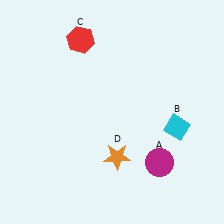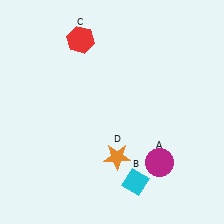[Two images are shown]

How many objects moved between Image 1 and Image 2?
1 object moved between the two images.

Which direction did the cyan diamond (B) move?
The cyan diamond (B) moved down.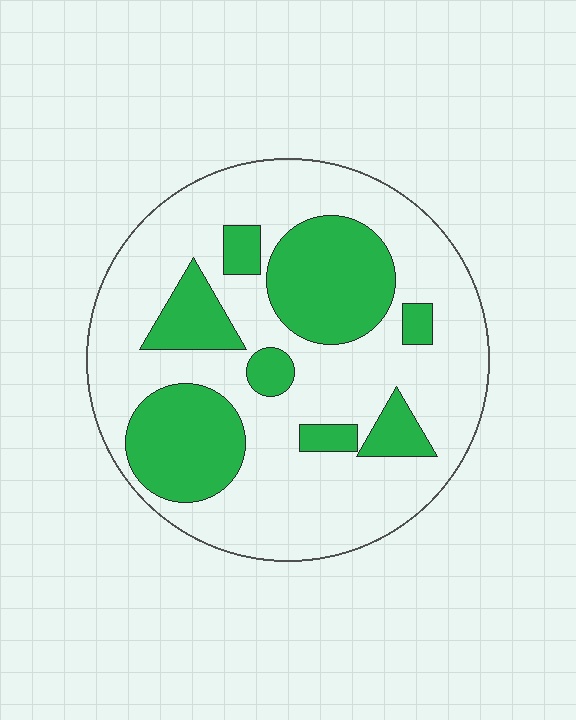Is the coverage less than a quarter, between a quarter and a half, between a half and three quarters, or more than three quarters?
Between a quarter and a half.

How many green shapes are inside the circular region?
8.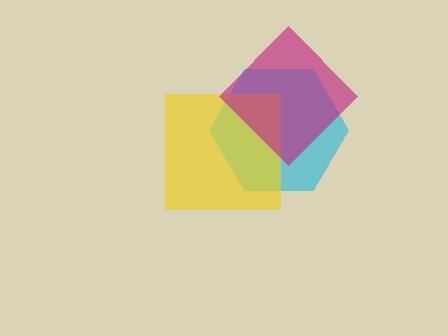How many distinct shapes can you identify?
There are 3 distinct shapes: a cyan hexagon, a yellow square, a magenta diamond.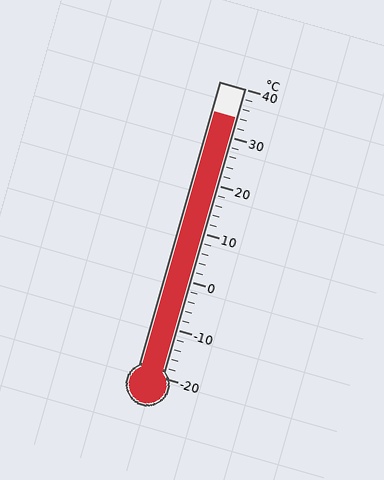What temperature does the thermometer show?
The thermometer shows approximately 34°C.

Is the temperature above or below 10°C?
The temperature is above 10°C.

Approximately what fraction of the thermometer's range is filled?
The thermometer is filled to approximately 90% of its range.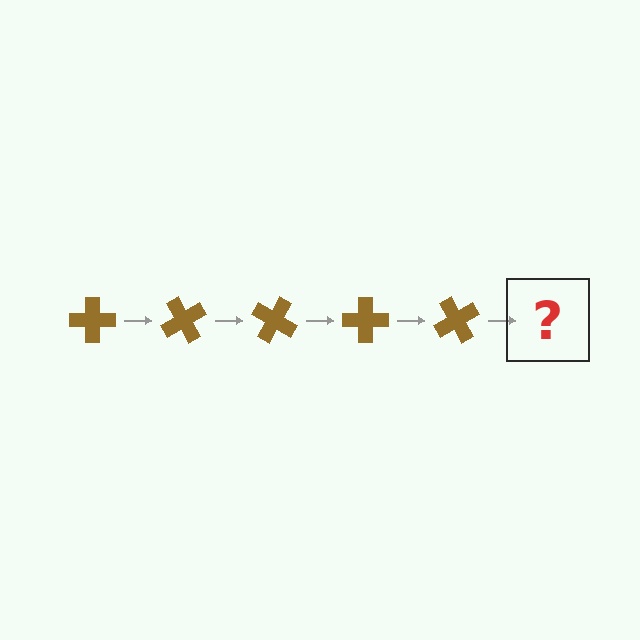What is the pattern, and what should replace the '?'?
The pattern is that the cross rotates 60 degrees each step. The '?' should be a brown cross rotated 300 degrees.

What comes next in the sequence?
The next element should be a brown cross rotated 300 degrees.